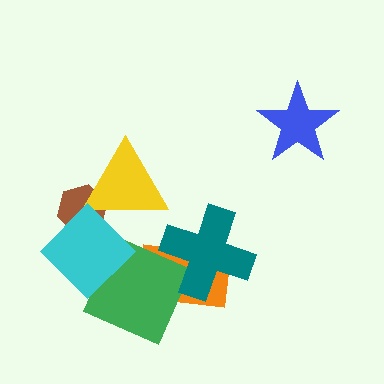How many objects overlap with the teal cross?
2 objects overlap with the teal cross.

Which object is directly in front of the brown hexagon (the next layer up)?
The yellow triangle is directly in front of the brown hexagon.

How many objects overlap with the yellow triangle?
2 objects overlap with the yellow triangle.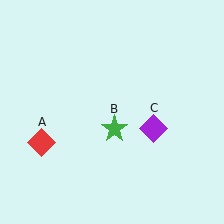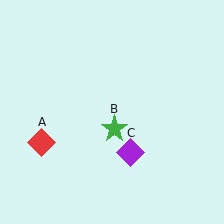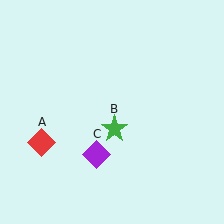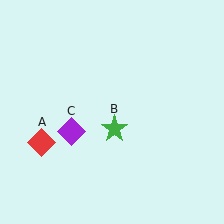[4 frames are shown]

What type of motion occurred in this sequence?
The purple diamond (object C) rotated clockwise around the center of the scene.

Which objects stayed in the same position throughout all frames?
Red diamond (object A) and green star (object B) remained stationary.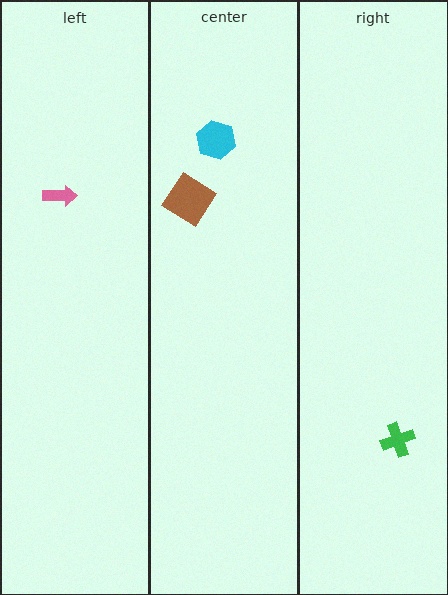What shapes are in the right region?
The green cross.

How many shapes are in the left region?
1.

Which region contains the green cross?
The right region.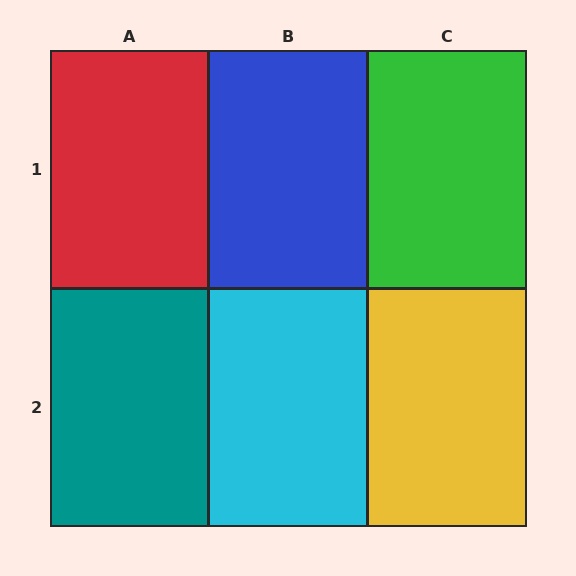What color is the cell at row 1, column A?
Red.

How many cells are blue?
1 cell is blue.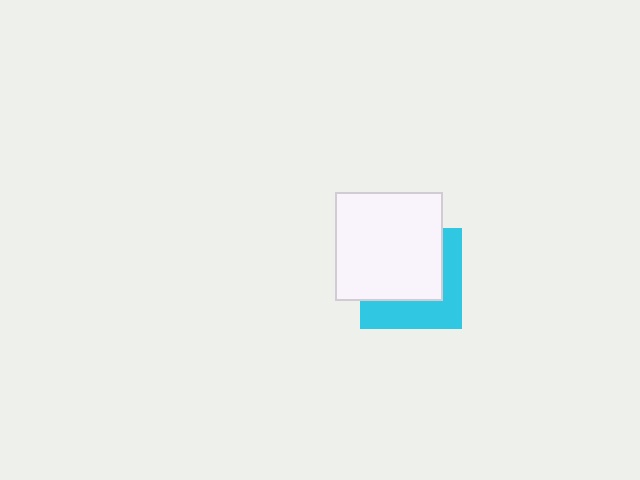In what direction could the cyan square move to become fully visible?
The cyan square could move toward the lower-right. That would shift it out from behind the white square entirely.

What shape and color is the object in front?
The object in front is a white square.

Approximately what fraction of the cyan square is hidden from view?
Roughly 60% of the cyan square is hidden behind the white square.